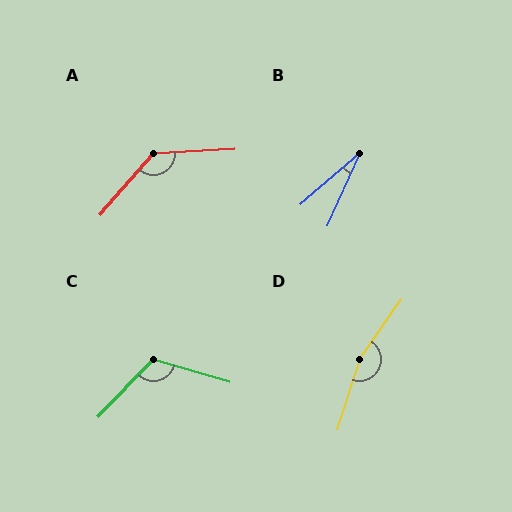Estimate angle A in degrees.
Approximately 134 degrees.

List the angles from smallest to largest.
B (25°), C (118°), A (134°), D (163°).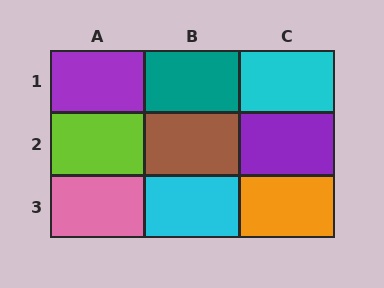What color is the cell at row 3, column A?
Pink.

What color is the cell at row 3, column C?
Orange.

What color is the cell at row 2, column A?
Lime.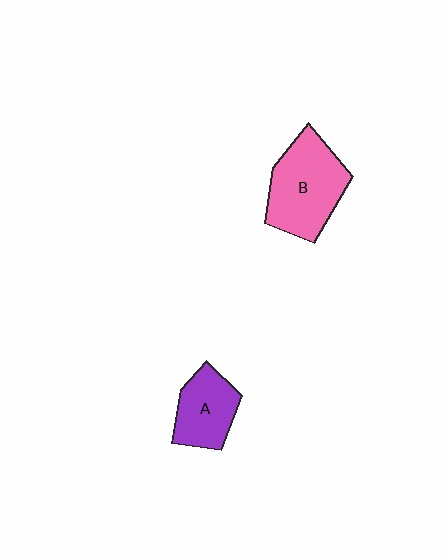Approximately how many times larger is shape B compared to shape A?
Approximately 1.5 times.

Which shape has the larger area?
Shape B (pink).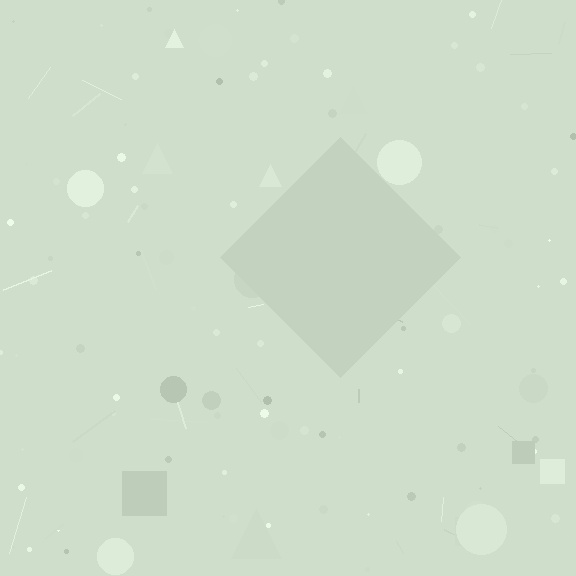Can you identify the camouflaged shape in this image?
The camouflaged shape is a diamond.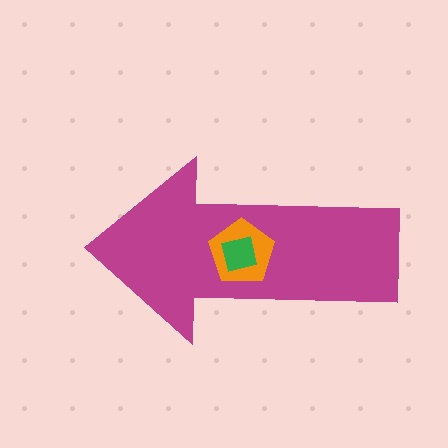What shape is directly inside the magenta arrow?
The orange pentagon.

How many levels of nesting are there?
3.